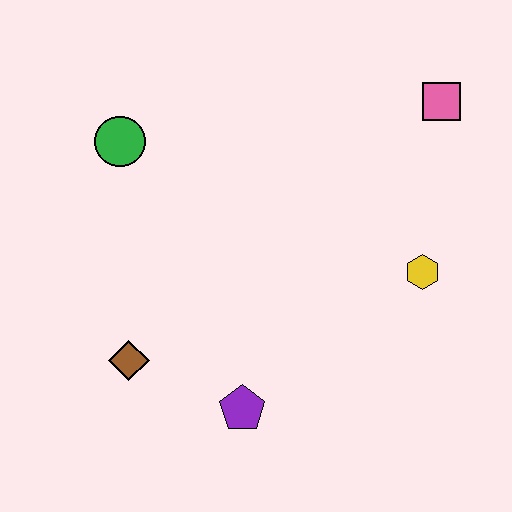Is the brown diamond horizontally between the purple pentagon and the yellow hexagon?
No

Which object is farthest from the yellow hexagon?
The green circle is farthest from the yellow hexagon.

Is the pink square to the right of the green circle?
Yes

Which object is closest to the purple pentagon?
The brown diamond is closest to the purple pentagon.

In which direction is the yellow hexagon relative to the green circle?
The yellow hexagon is to the right of the green circle.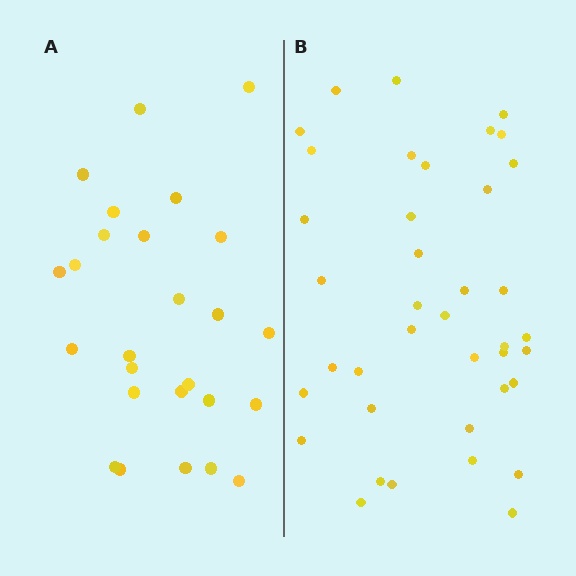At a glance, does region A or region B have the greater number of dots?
Region B (the right region) has more dots.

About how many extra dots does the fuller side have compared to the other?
Region B has approximately 15 more dots than region A.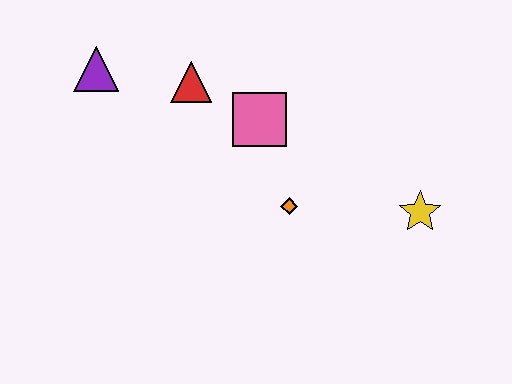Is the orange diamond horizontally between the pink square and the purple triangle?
No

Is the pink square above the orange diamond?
Yes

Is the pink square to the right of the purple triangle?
Yes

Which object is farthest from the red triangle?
The yellow star is farthest from the red triangle.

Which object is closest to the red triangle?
The pink square is closest to the red triangle.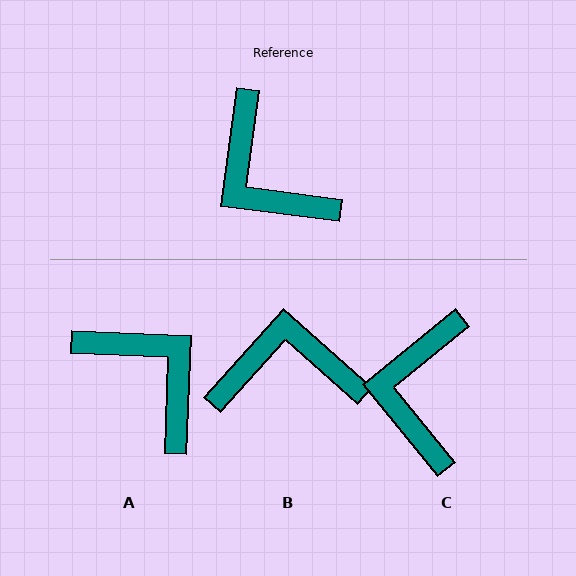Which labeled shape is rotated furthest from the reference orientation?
A, about 175 degrees away.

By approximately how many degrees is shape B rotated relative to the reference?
Approximately 124 degrees clockwise.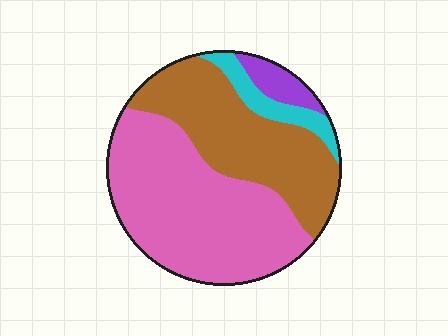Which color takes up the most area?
Pink, at roughly 50%.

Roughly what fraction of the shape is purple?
Purple takes up less than a sixth of the shape.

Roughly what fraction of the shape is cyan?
Cyan covers 8% of the shape.